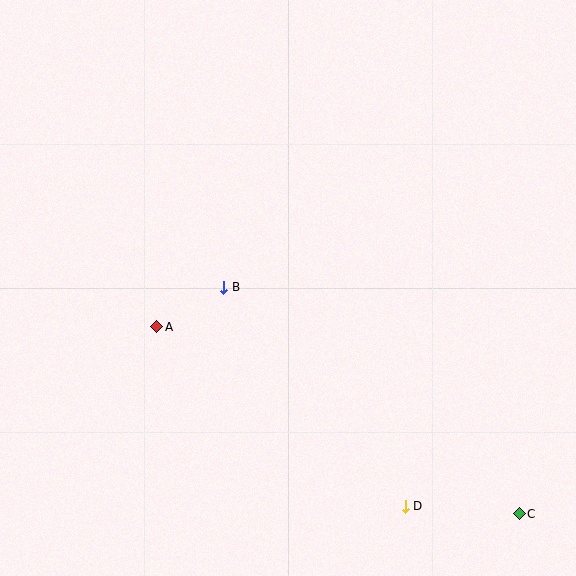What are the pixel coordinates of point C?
Point C is at (519, 514).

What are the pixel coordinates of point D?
Point D is at (405, 506).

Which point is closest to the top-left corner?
Point A is closest to the top-left corner.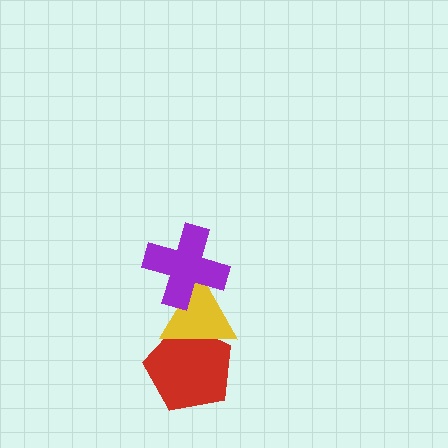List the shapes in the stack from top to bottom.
From top to bottom: the purple cross, the yellow triangle, the red pentagon.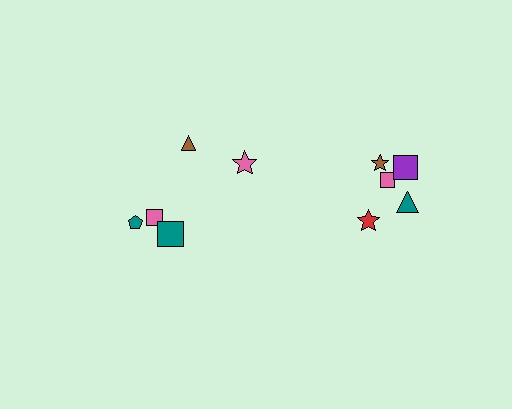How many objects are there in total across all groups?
There are 10 objects.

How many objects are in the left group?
There are 4 objects.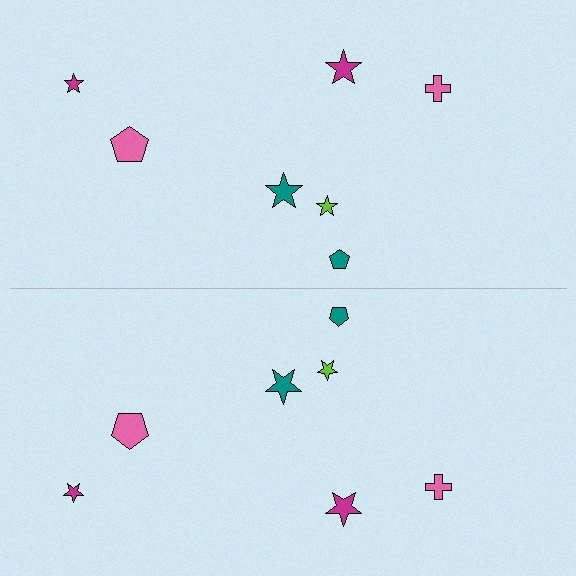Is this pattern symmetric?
Yes, this pattern has bilateral (reflection) symmetry.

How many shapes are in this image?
There are 14 shapes in this image.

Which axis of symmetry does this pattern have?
The pattern has a horizontal axis of symmetry running through the center of the image.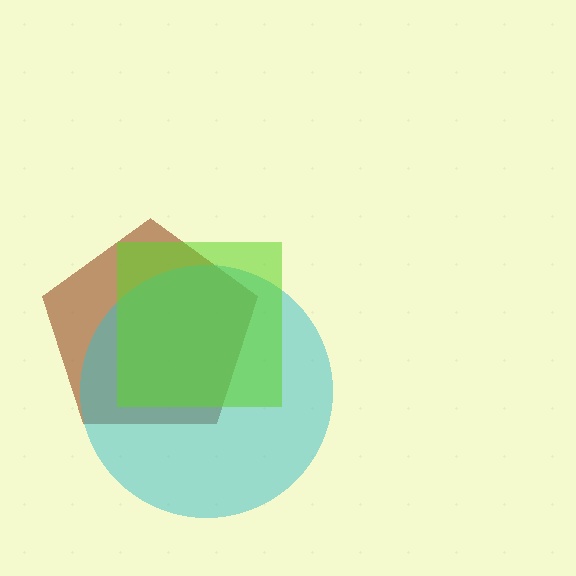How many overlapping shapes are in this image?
There are 3 overlapping shapes in the image.